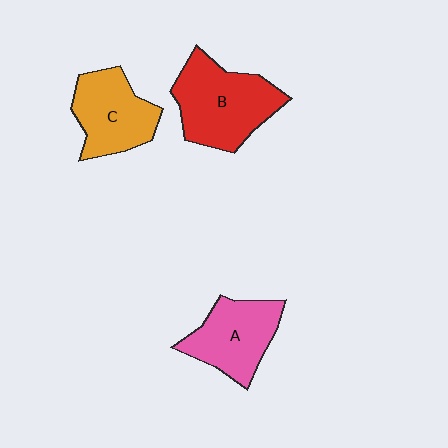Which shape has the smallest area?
Shape A (pink).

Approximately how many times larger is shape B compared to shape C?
Approximately 1.3 times.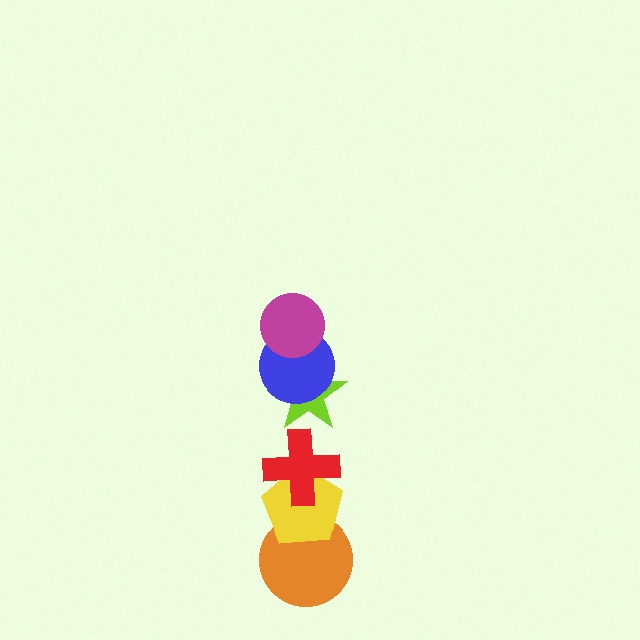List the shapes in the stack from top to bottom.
From top to bottom: the magenta circle, the blue circle, the lime star, the red cross, the yellow pentagon, the orange circle.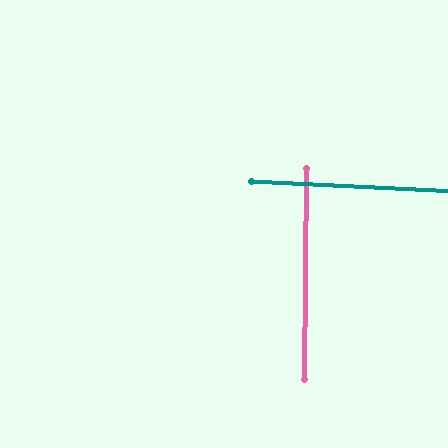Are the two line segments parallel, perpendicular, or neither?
Perpendicular — they meet at approximately 88°.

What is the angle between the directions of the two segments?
Approximately 88 degrees.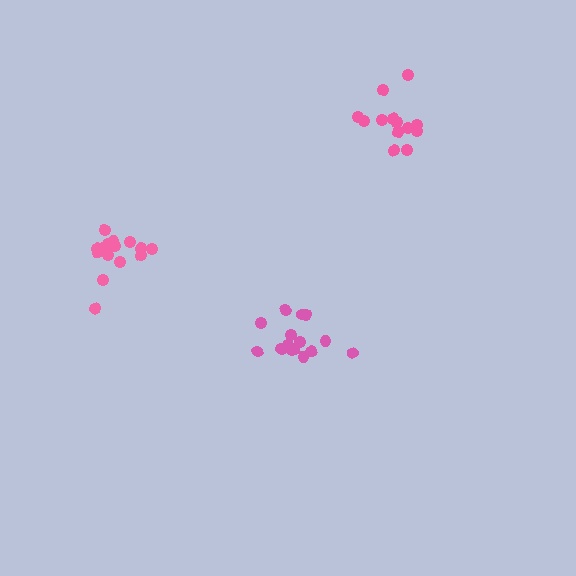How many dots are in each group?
Group 1: 15 dots, Group 2: 13 dots, Group 3: 15 dots (43 total).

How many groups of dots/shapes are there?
There are 3 groups.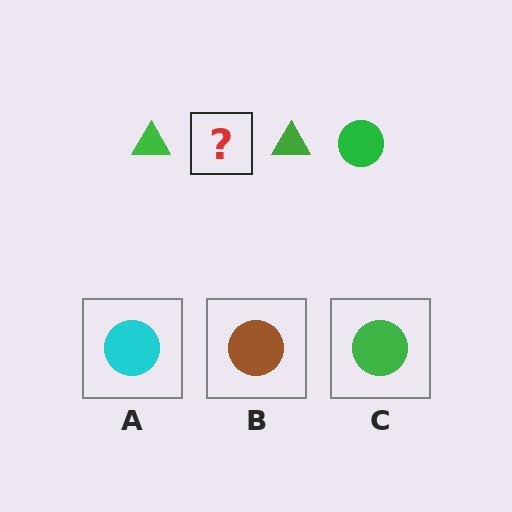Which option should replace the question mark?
Option C.